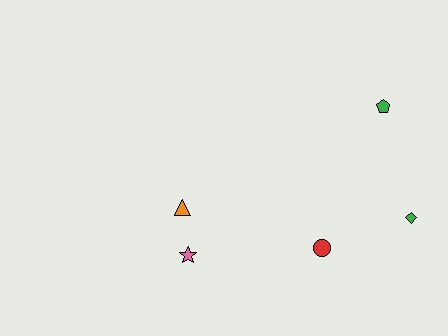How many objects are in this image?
There are 5 objects.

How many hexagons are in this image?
There are no hexagons.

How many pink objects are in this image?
There is 1 pink object.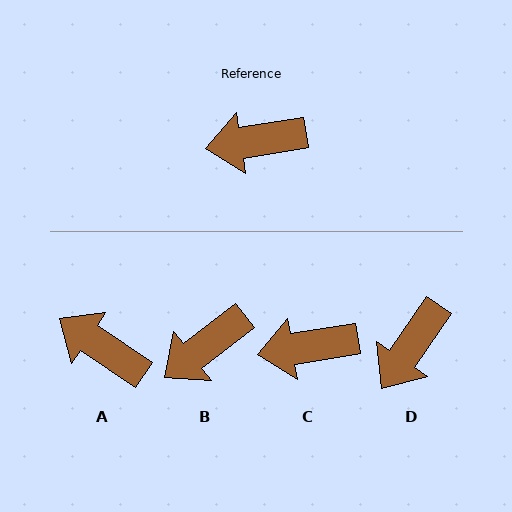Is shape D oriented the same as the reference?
No, it is off by about 47 degrees.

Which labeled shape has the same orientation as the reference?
C.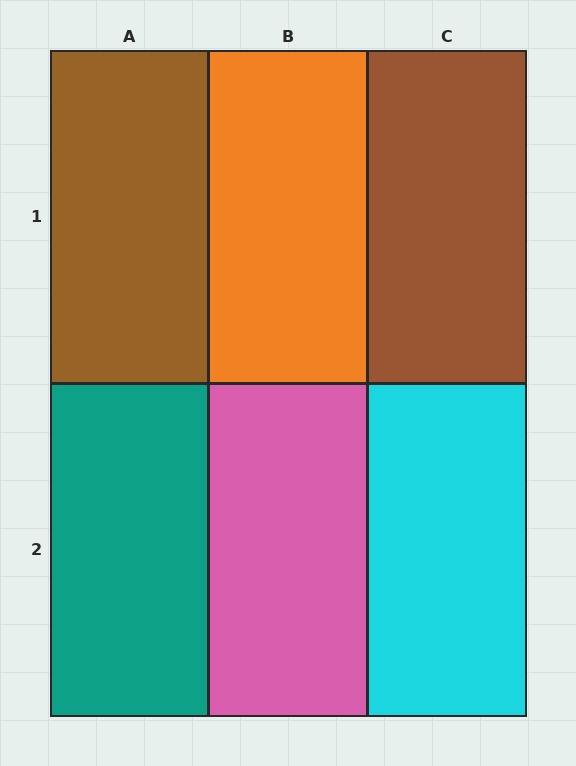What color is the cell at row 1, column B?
Orange.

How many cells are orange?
1 cell is orange.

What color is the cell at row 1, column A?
Brown.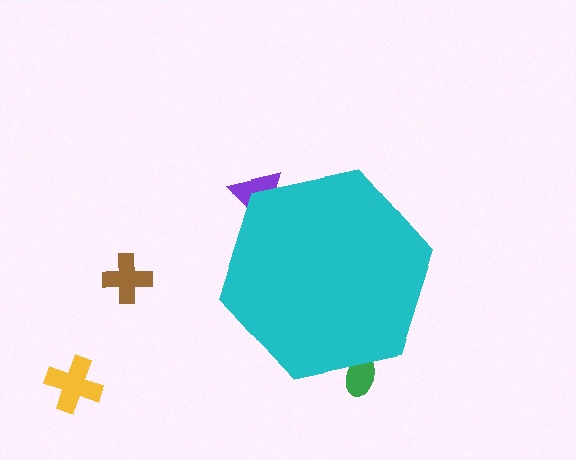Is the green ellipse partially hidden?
Yes, the green ellipse is partially hidden behind the cyan hexagon.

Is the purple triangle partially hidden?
Yes, the purple triangle is partially hidden behind the cyan hexagon.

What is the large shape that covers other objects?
A cyan hexagon.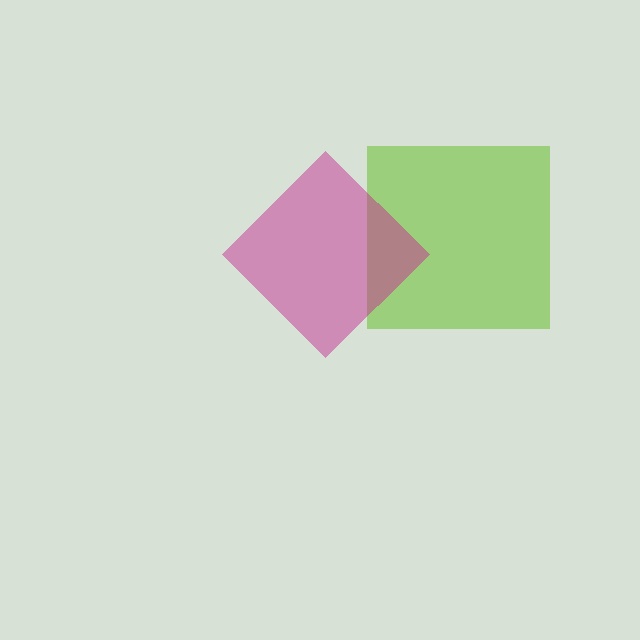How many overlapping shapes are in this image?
There are 2 overlapping shapes in the image.